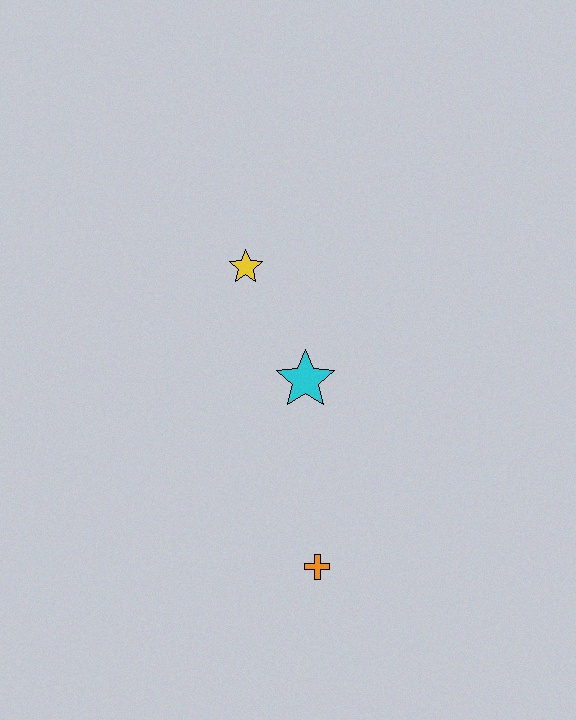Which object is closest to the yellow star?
The cyan star is closest to the yellow star.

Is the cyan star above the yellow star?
No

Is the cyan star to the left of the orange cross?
Yes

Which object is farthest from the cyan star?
The orange cross is farthest from the cyan star.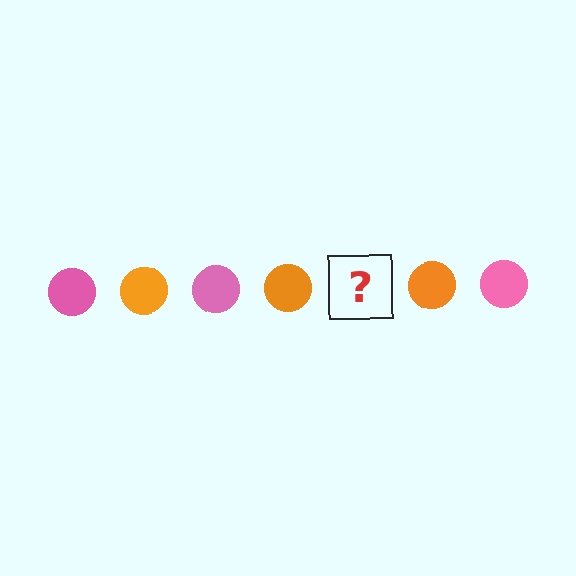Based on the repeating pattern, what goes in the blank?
The blank should be a pink circle.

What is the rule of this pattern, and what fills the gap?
The rule is that the pattern cycles through pink, orange circles. The gap should be filled with a pink circle.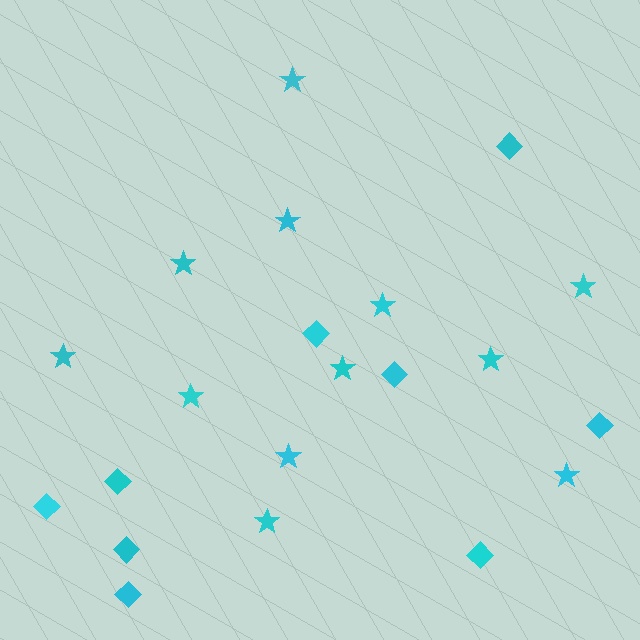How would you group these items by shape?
There are 2 groups: one group of diamonds (9) and one group of stars (12).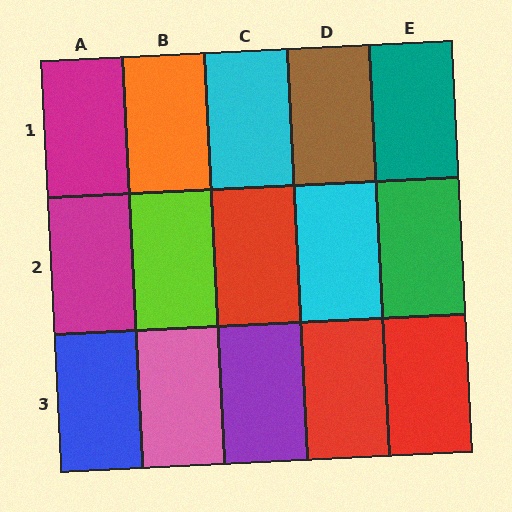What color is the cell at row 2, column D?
Cyan.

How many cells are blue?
1 cell is blue.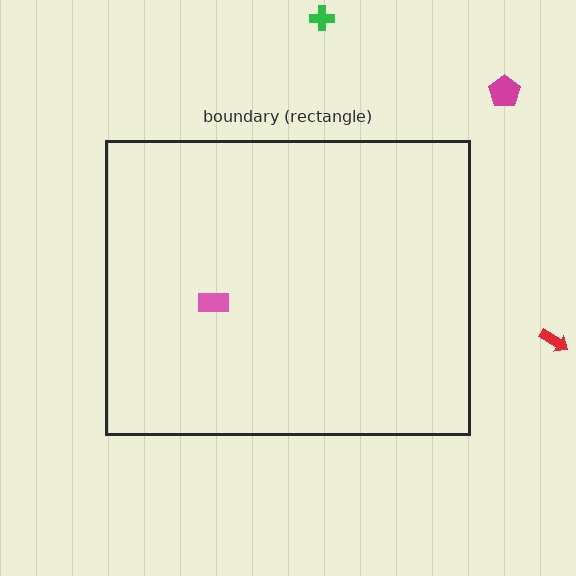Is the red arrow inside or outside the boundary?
Outside.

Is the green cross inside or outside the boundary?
Outside.